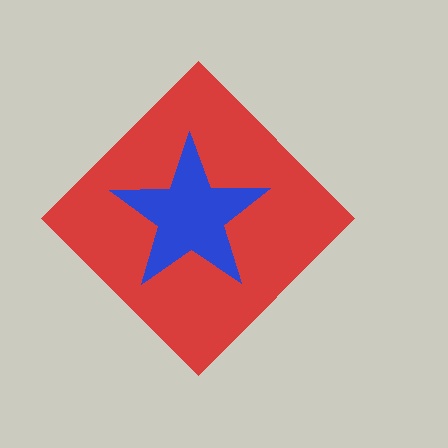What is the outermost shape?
The red diamond.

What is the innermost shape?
The blue star.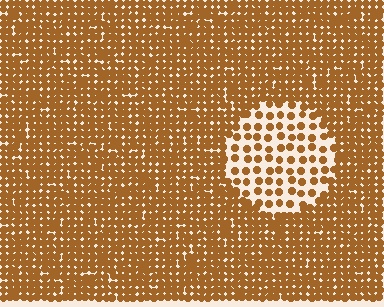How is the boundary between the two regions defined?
The boundary is defined by a change in element density (approximately 2.6x ratio). All elements are the same color, size, and shape.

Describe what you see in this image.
The image contains small brown elements arranged at two different densities. A circle-shaped region is visible where the elements are less densely packed than the surrounding area.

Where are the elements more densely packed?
The elements are more densely packed outside the circle boundary.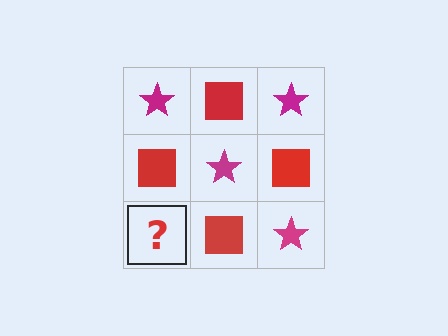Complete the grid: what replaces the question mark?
The question mark should be replaced with a magenta star.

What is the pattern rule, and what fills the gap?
The rule is that it alternates magenta star and red square in a checkerboard pattern. The gap should be filled with a magenta star.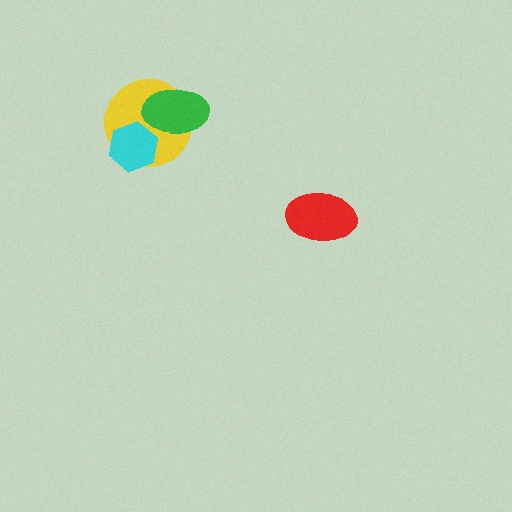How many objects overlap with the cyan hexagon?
1 object overlaps with the cyan hexagon.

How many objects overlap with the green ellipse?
1 object overlaps with the green ellipse.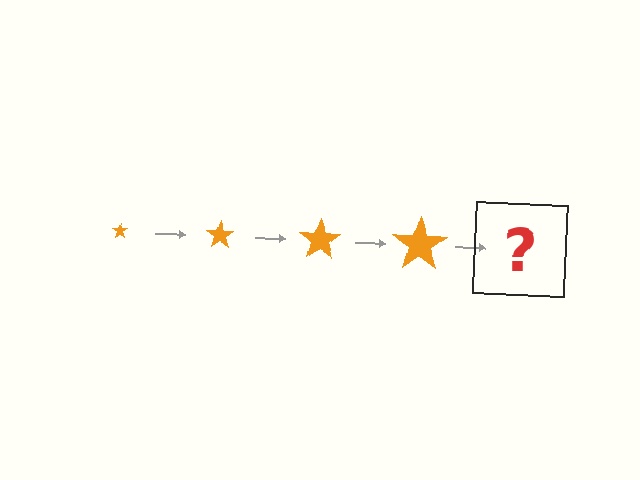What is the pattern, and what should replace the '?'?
The pattern is that the star gets progressively larger each step. The '?' should be an orange star, larger than the previous one.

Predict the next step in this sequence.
The next step is an orange star, larger than the previous one.